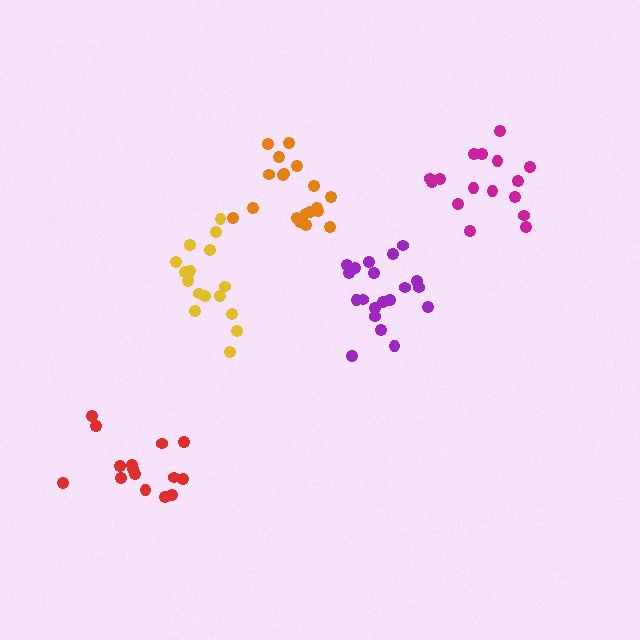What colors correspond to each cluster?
The clusters are colored: purple, yellow, magenta, red, orange.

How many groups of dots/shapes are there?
There are 5 groups.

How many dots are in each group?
Group 1: 20 dots, Group 2: 16 dots, Group 3: 16 dots, Group 4: 15 dots, Group 5: 19 dots (86 total).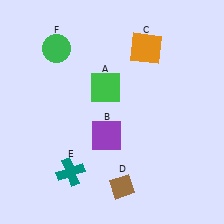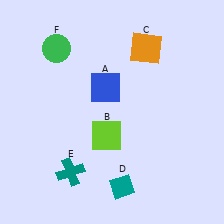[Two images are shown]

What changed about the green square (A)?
In Image 1, A is green. In Image 2, it changed to blue.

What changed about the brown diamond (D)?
In Image 1, D is brown. In Image 2, it changed to teal.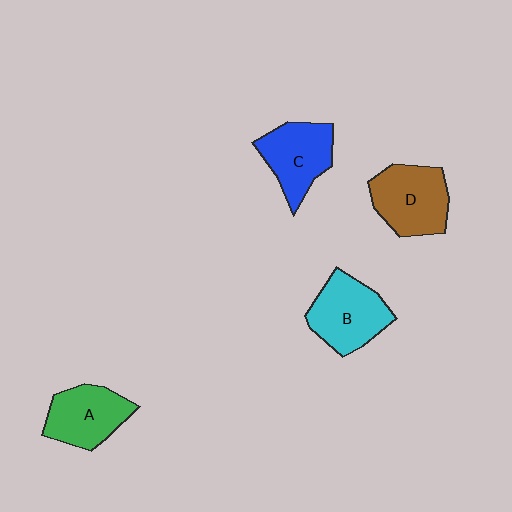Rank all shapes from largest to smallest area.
From largest to smallest: D (brown), B (cyan), C (blue), A (green).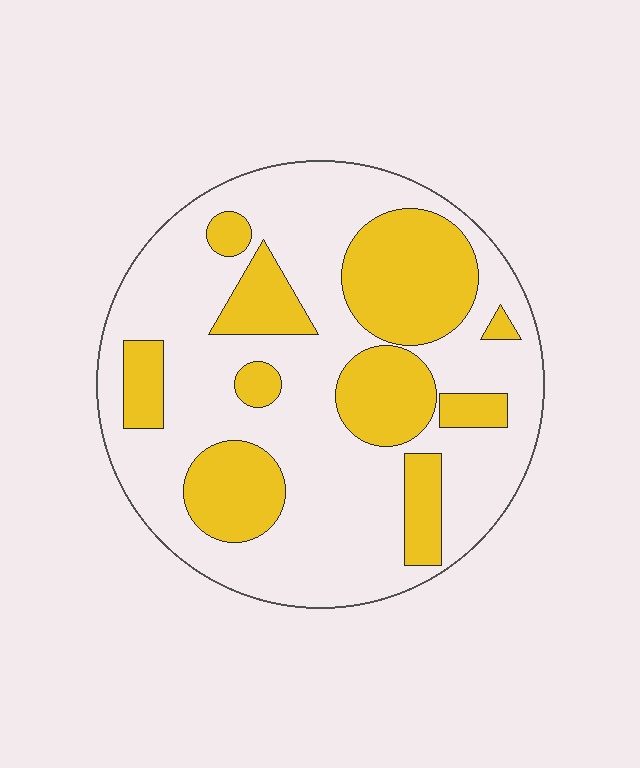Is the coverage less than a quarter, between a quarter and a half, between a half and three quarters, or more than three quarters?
Between a quarter and a half.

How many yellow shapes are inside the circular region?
10.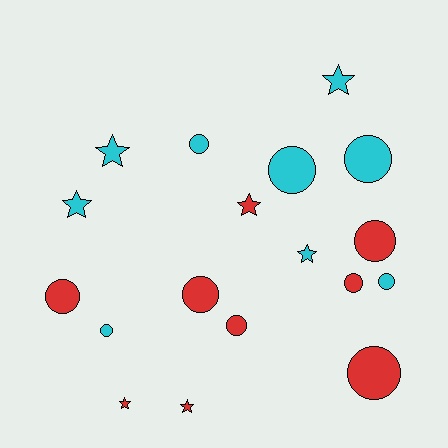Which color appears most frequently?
Cyan, with 9 objects.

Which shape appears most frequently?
Circle, with 11 objects.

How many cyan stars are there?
There are 4 cyan stars.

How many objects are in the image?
There are 18 objects.